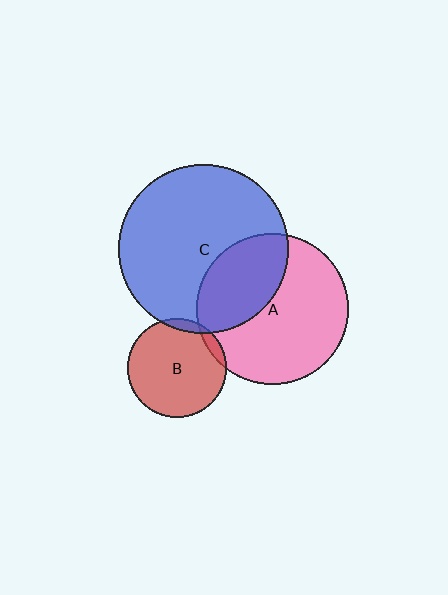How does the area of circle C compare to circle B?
Approximately 2.9 times.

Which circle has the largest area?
Circle C (blue).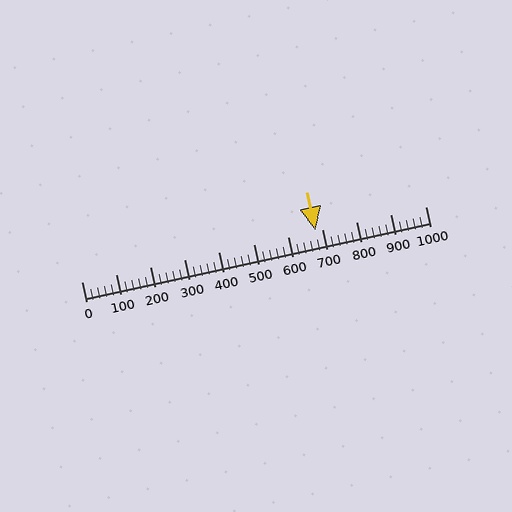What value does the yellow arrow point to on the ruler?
The yellow arrow points to approximately 680.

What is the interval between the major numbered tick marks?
The major tick marks are spaced 100 units apart.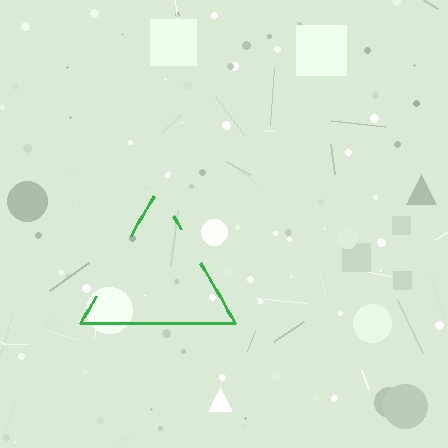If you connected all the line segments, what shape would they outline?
They would outline a triangle.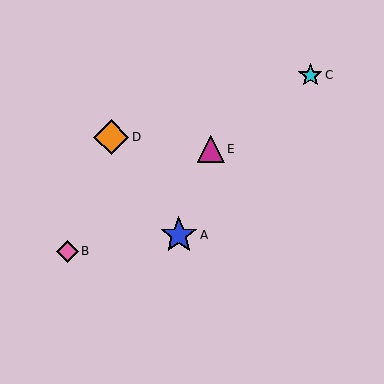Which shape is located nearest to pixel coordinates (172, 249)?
The blue star (labeled A) at (179, 235) is nearest to that location.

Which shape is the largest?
The blue star (labeled A) is the largest.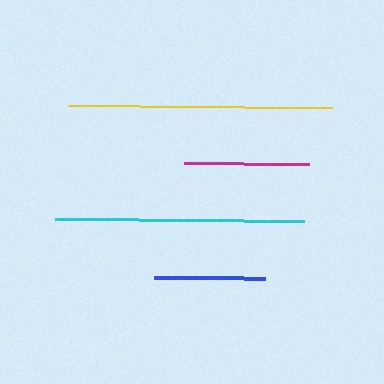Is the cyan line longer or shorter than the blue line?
The cyan line is longer than the blue line.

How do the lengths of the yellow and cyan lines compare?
The yellow and cyan lines are approximately the same length.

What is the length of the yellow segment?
The yellow segment is approximately 264 pixels long.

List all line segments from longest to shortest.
From longest to shortest: yellow, cyan, magenta, blue.